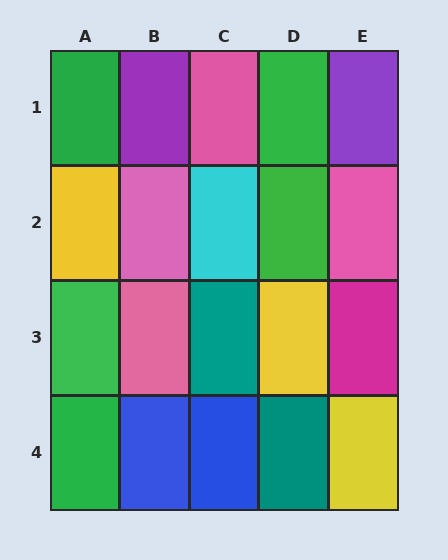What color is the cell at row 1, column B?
Purple.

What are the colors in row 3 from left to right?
Green, pink, teal, yellow, magenta.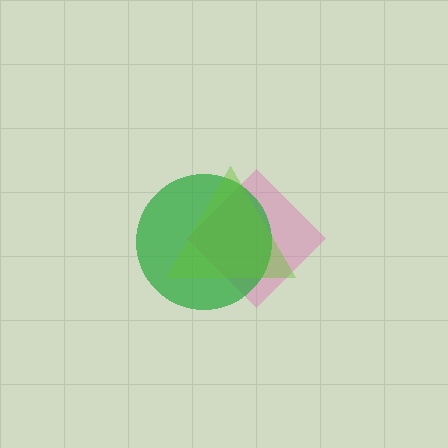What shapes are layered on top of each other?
The layered shapes are: a pink diamond, a green circle, a lime triangle.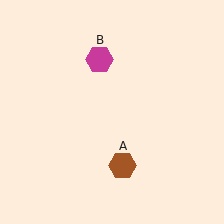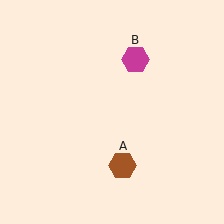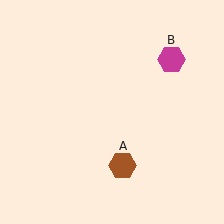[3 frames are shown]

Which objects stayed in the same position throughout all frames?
Brown hexagon (object A) remained stationary.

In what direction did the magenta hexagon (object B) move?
The magenta hexagon (object B) moved right.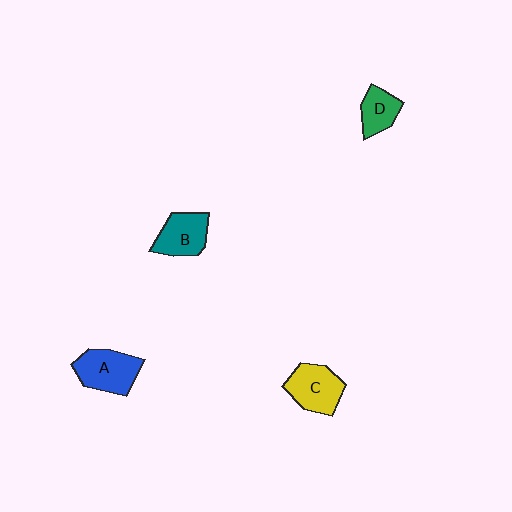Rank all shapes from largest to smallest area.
From largest to smallest: A (blue), C (yellow), B (teal), D (green).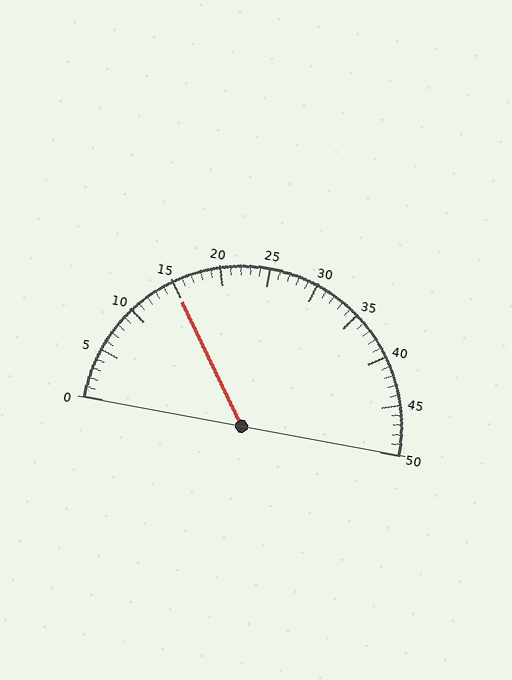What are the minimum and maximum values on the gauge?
The gauge ranges from 0 to 50.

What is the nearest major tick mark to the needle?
The nearest major tick mark is 15.